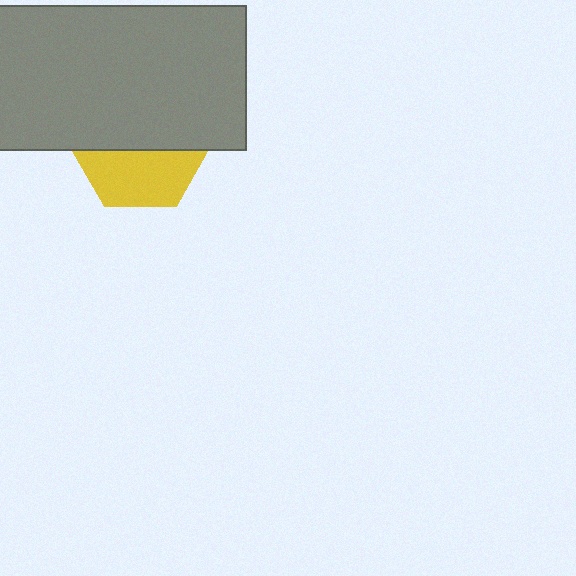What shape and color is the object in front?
The object in front is a gray rectangle.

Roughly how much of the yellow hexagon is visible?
A small part of it is visible (roughly 43%).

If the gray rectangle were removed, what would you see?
You would see the complete yellow hexagon.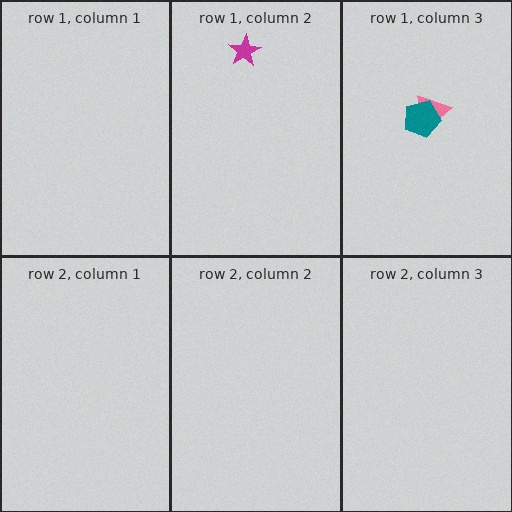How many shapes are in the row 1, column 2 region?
1.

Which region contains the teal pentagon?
The row 1, column 3 region.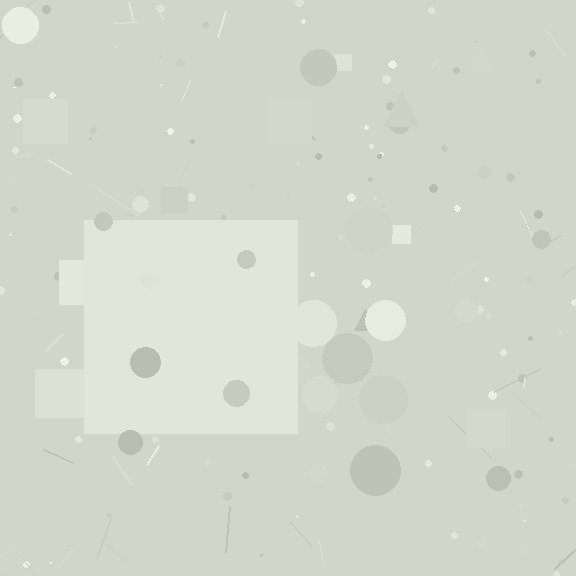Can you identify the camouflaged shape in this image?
The camouflaged shape is a square.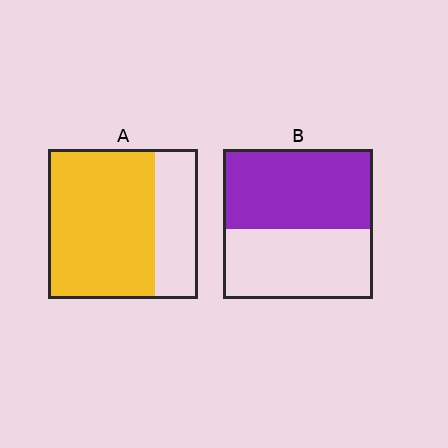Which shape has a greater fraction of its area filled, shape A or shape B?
Shape A.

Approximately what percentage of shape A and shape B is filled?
A is approximately 70% and B is approximately 55%.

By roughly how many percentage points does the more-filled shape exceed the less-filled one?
By roughly 20 percentage points (A over B).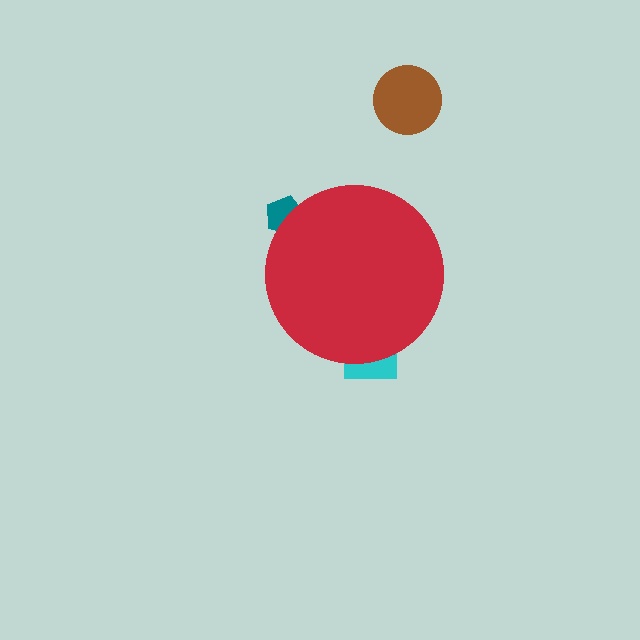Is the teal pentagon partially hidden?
Yes, the teal pentagon is partially hidden behind the red circle.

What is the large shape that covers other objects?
A red circle.